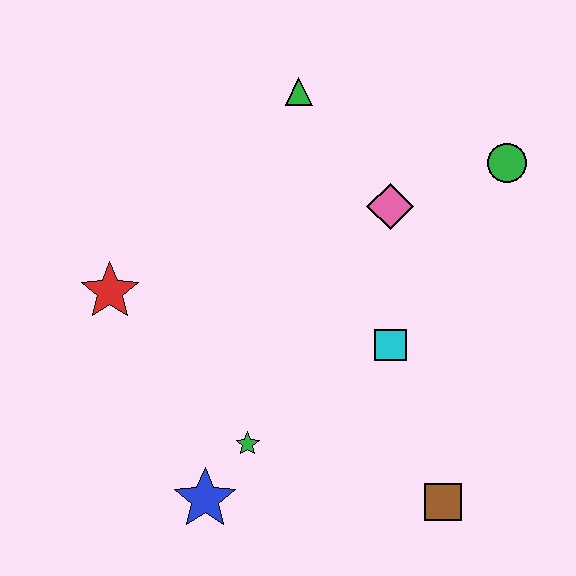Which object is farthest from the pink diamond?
The blue star is farthest from the pink diamond.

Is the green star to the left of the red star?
No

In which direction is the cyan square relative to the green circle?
The cyan square is below the green circle.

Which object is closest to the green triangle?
The pink diamond is closest to the green triangle.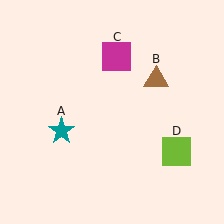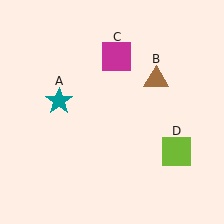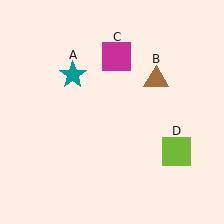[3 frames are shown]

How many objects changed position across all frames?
1 object changed position: teal star (object A).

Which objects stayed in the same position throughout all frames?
Brown triangle (object B) and magenta square (object C) and lime square (object D) remained stationary.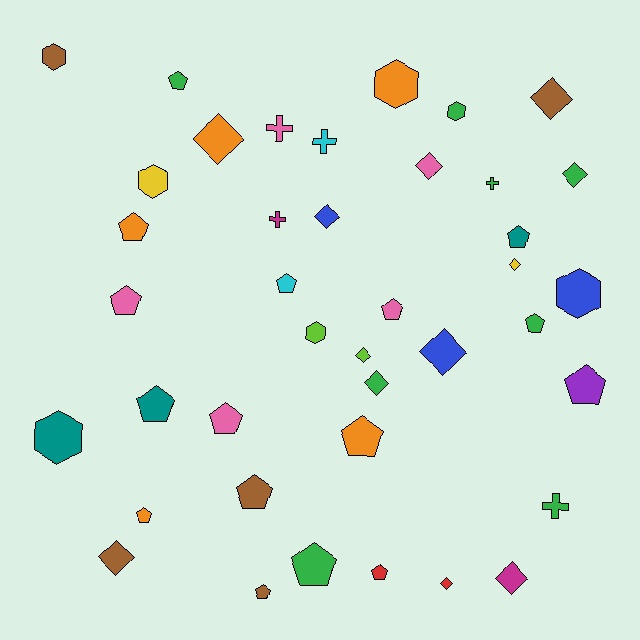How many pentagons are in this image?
There are 16 pentagons.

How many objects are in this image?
There are 40 objects.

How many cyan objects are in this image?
There are 2 cyan objects.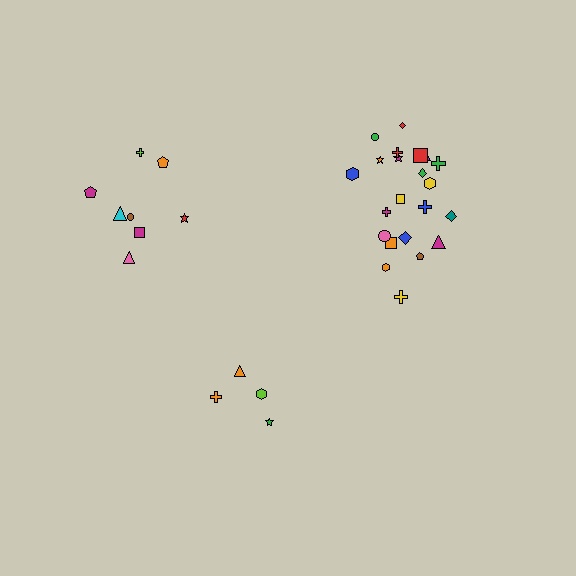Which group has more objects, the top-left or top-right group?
The top-right group.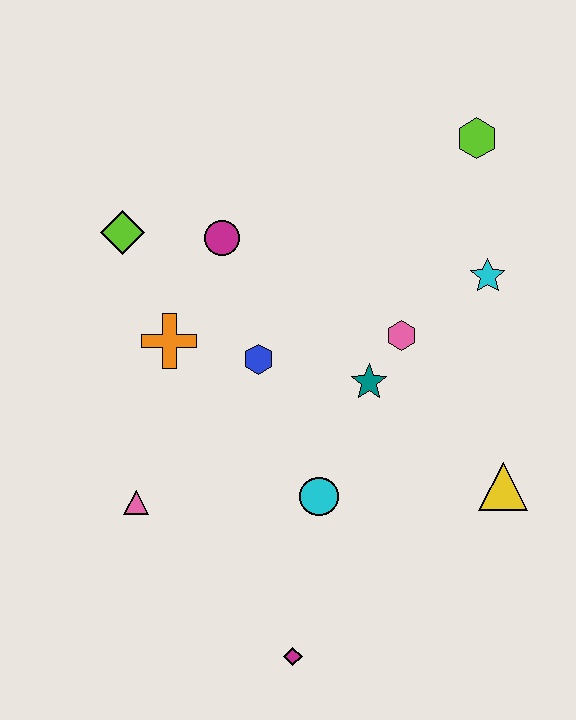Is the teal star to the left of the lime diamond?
No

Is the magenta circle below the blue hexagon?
No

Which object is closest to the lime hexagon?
The cyan star is closest to the lime hexagon.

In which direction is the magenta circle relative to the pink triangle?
The magenta circle is above the pink triangle.